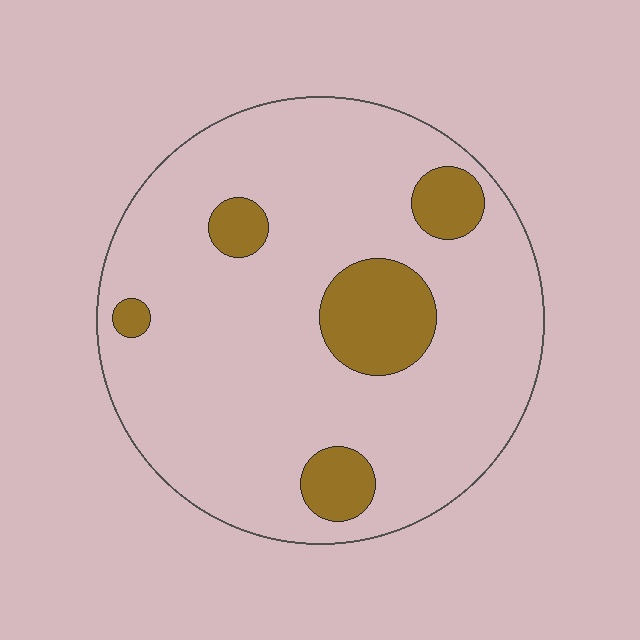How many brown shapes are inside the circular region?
5.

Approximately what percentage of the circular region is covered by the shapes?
Approximately 15%.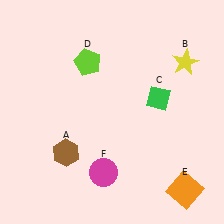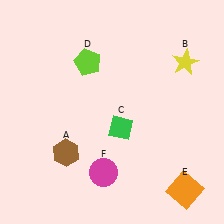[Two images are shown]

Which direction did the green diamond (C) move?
The green diamond (C) moved left.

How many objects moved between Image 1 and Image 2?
1 object moved between the two images.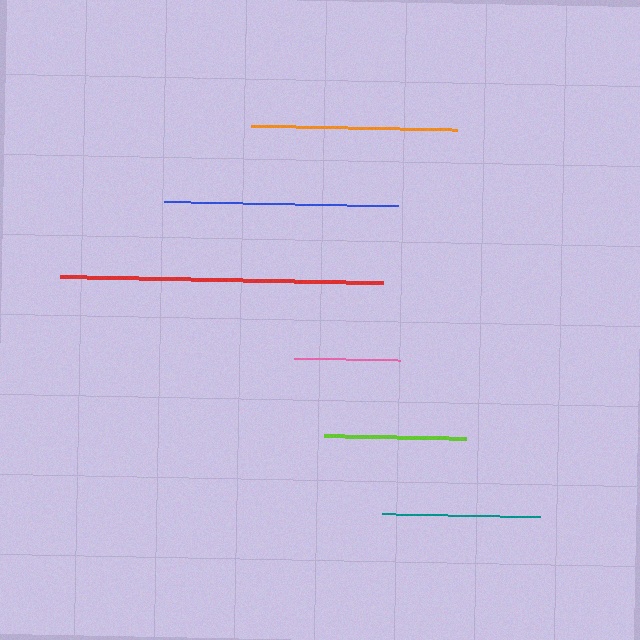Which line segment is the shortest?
The pink line is the shortest at approximately 106 pixels.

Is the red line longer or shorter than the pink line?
The red line is longer than the pink line.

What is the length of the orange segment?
The orange segment is approximately 205 pixels long.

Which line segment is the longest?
The red line is the longest at approximately 323 pixels.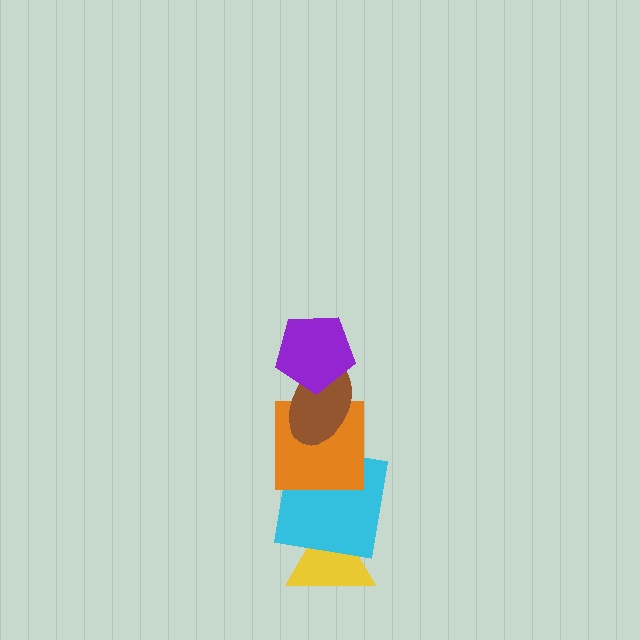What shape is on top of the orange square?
The brown ellipse is on top of the orange square.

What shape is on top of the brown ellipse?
The purple pentagon is on top of the brown ellipse.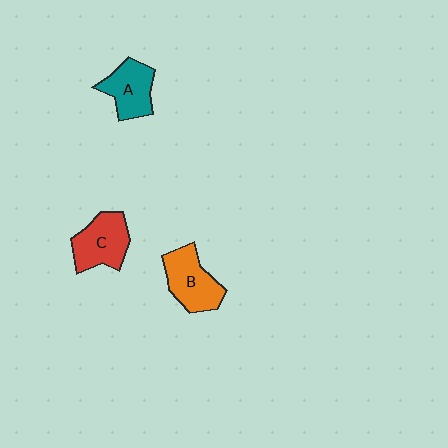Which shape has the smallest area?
Shape A (teal).